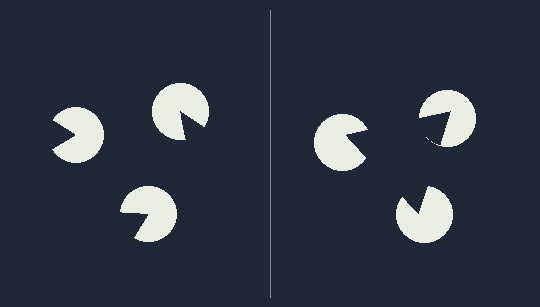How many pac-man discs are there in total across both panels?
6 — 3 on each side.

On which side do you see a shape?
An illusory triangle appears on the right side. On the left side the wedge cuts are rotated, so no coherent shape forms.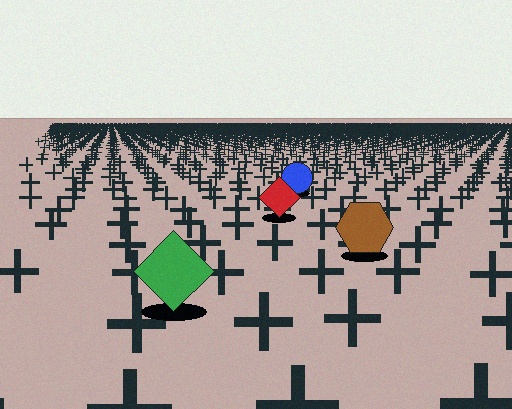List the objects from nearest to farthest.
From nearest to farthest: the green diamond, the brown hexagon, the red diamond, the blue circle.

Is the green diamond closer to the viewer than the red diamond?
Yes. The green diamond is closer — you can tell from the texture gradient: the ground texture is coarser near it.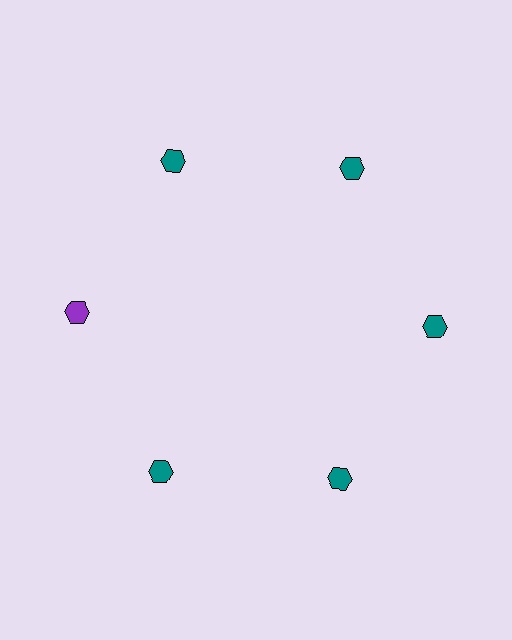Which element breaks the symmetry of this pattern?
The purple hexagon at roughly the 9 o'clock position breaks the symmetry. All other shapes are teal hexagons.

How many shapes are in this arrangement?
There are 6 shapes arranged in a ring pattern.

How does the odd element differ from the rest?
It has a different color: purple instead of teal.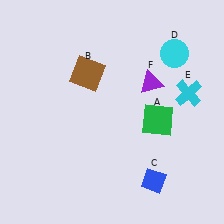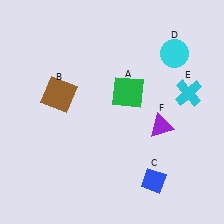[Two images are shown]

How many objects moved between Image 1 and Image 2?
3 objects moved between the two images.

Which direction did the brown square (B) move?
The brown square (B) moved left.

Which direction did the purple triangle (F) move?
The purple triangle (F) moved down.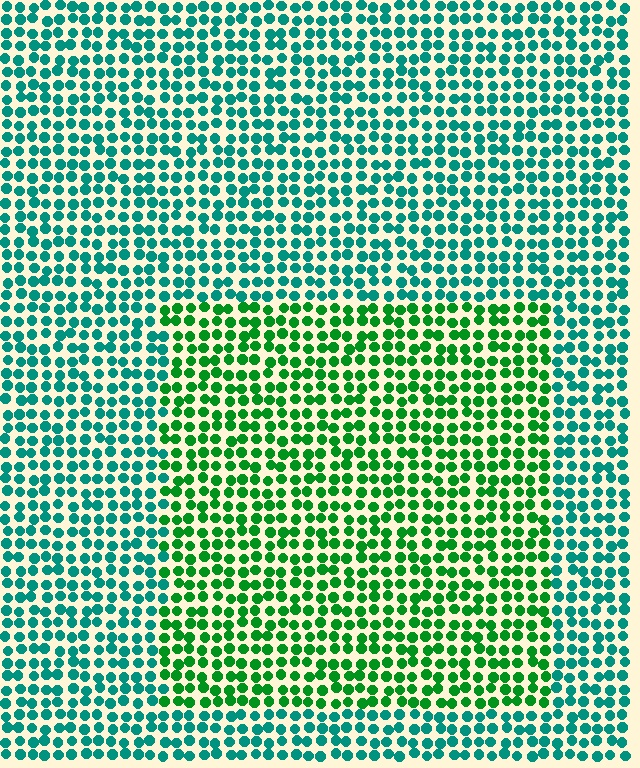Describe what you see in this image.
The image is filled with small teal elements in a uniform arrangement. A rectangle-shaped region is visible where the elements are tinted to a slightly different hue, forming a subtle color boundary.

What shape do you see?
I see a rectangle.